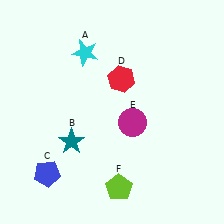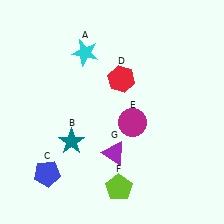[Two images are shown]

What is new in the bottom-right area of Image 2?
A purple triangle (G) was added in the bottom-right area of Image 2.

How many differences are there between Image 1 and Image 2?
There is 1 difference between the two images.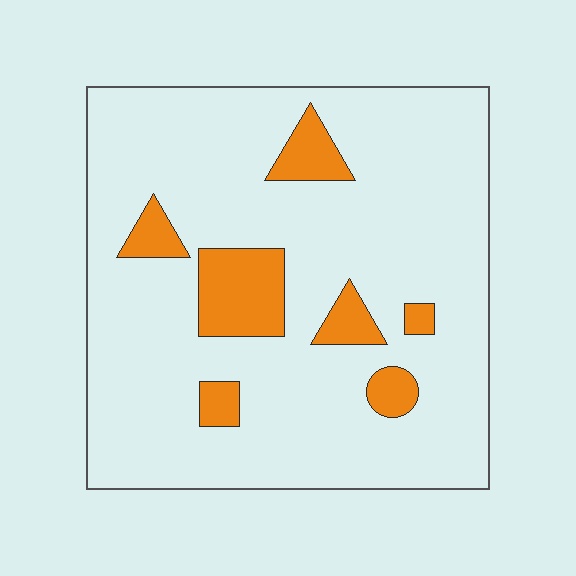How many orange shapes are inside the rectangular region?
7.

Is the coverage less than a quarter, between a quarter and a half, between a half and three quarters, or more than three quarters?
Less than a quarter.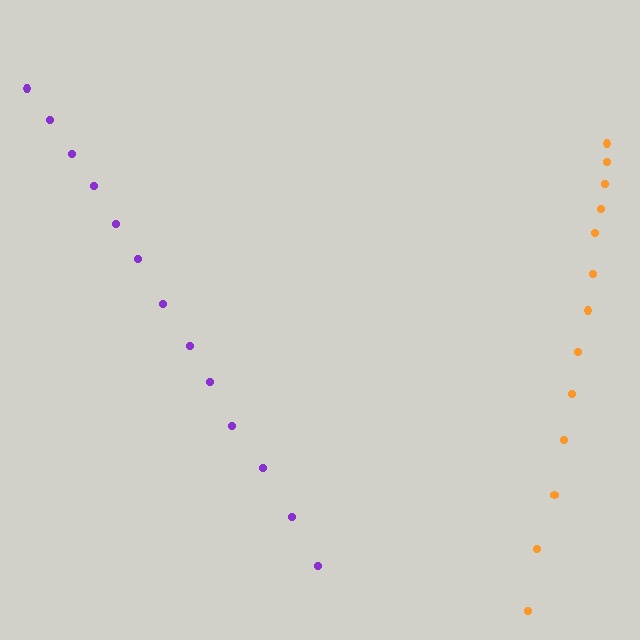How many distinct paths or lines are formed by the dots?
There are 2 distinct paths.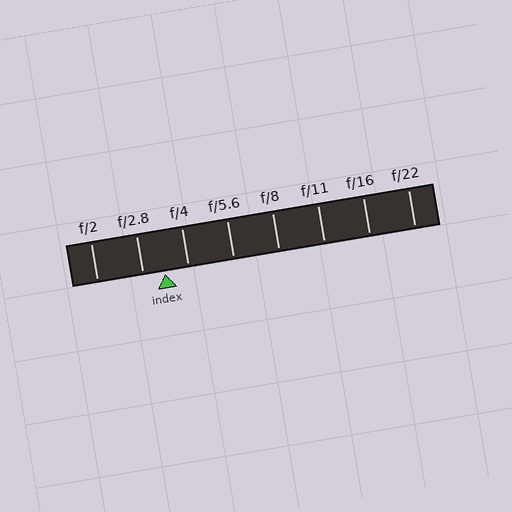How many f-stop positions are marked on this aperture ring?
There are 8 f-stop positions marked.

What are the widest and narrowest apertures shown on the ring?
The widest aperture shown is f/2 and the narrowest is f/22.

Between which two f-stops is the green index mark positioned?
The index mark is between f/2.8 and f/4.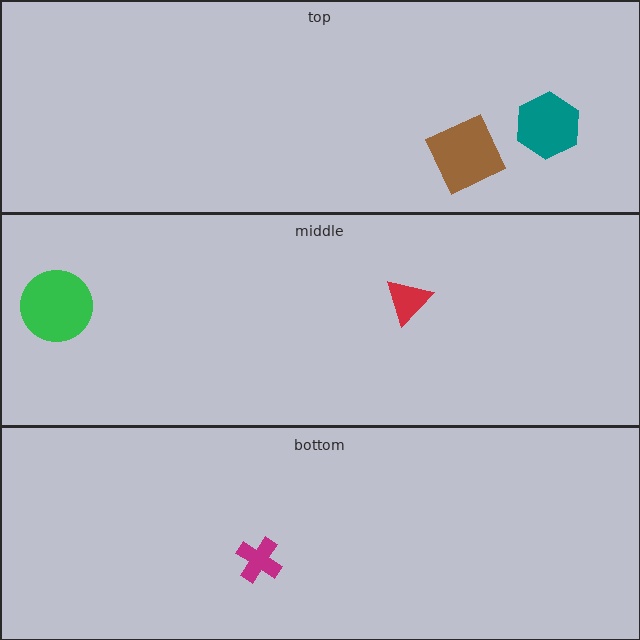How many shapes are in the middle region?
2.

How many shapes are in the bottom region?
1.